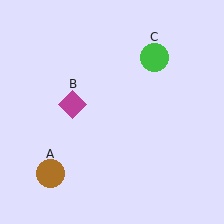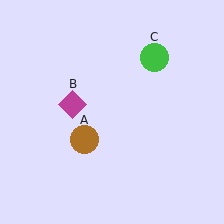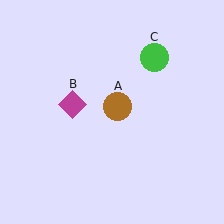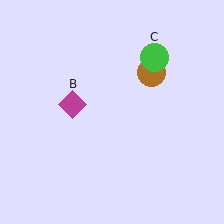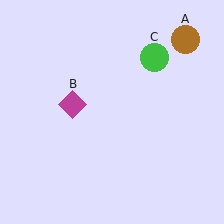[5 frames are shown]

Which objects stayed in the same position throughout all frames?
Magenta diamond (object B) and green circle (object C) remained stationary.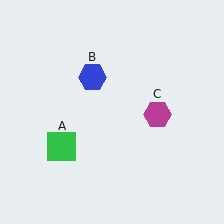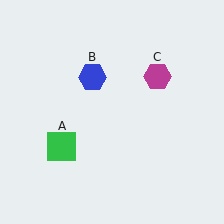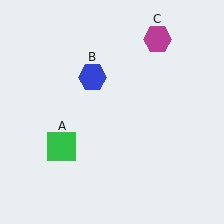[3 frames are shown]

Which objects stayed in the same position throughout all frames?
Green square (object A) and blue hexagon (object B) remained stationary.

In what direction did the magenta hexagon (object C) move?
The magenta hexagon (object C) moved up.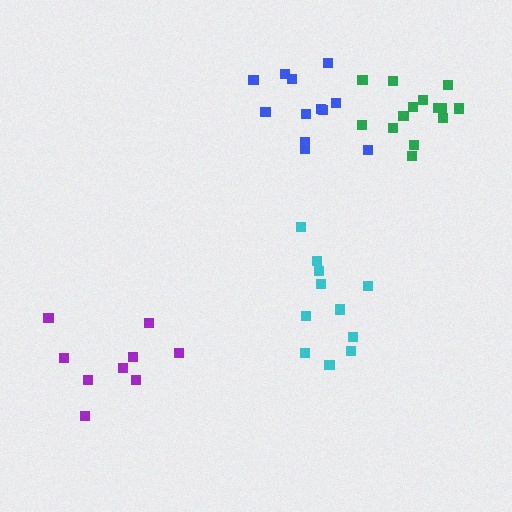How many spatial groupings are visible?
There are 4 spatial groupings.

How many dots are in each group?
Group 1: 11 dots, Group 2: 15 dots, Group 3: 12 dots, Group 4: 9 dots (47 total).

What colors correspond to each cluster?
The clusters are colored: cyan, green, blue, purple.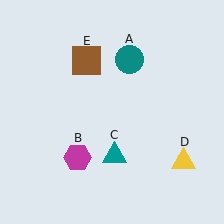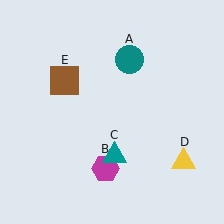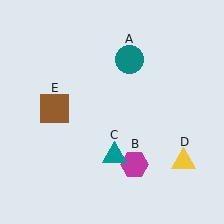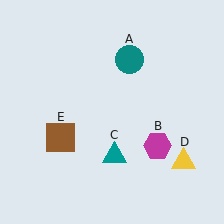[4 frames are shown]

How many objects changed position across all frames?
2 objects changed position: magenta hexagon (object B), brown square (object E).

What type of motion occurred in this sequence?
The magenta hexagon (object B), brown square (object E) rotated counterclockwise around the center of the scene.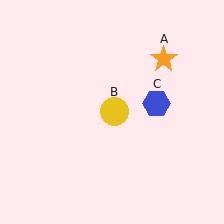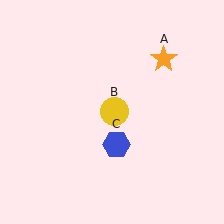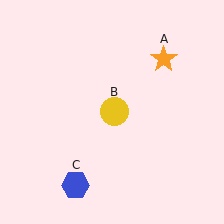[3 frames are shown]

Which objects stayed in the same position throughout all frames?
Orange star (object A) and yellow circle (object B) remained stationary.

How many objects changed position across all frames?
1 object changed position: blue hexagon (object C).